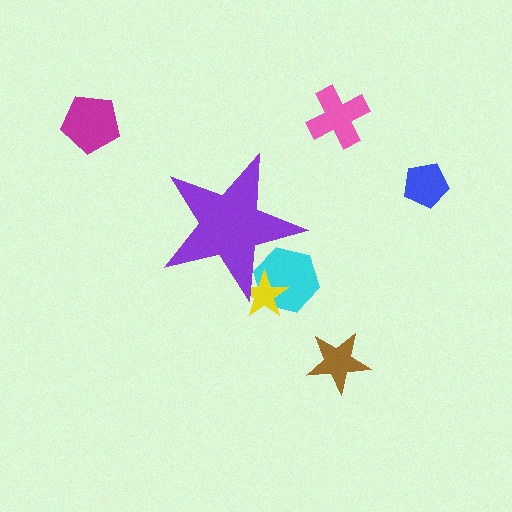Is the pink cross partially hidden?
No, the pink cross is fully visible.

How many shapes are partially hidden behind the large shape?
2 shapes are partially hidden.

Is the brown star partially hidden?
No, the brown star is fully visible.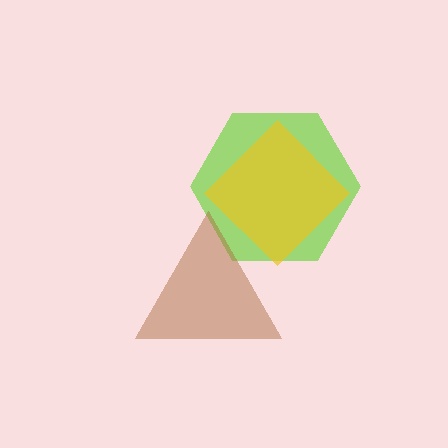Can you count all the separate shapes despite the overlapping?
Yes, there are 3 separate shapes.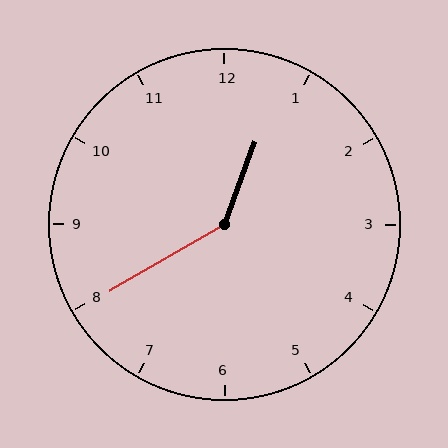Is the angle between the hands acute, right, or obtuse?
It is obtuse.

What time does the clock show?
12:40.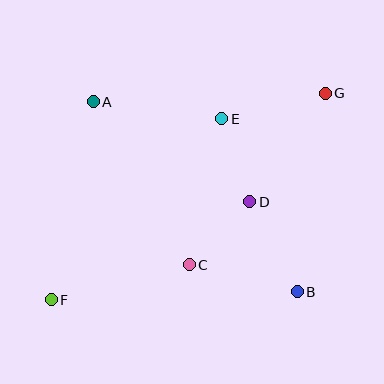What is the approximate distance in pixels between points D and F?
The distance between D and F is approximately 222 pixels.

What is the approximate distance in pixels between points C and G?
The distance between C and G is approximately 219 pixels.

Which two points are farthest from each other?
Points F and G are farthest from each other.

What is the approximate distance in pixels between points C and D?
The distance between C and D is approximately 88 pixels.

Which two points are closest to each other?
Points D and E are closest to each other.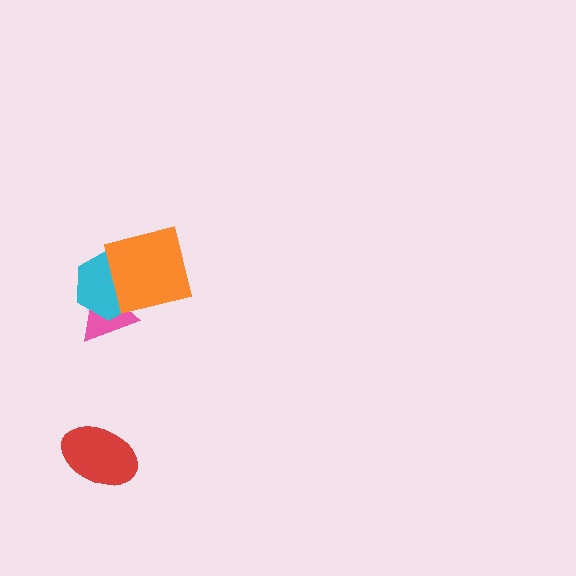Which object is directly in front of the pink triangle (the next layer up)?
The cyan hexagon is directly in front of the pink triangle.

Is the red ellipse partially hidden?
No, no other shape covers it.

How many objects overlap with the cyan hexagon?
2 objects overlap with the cyan hexagon.